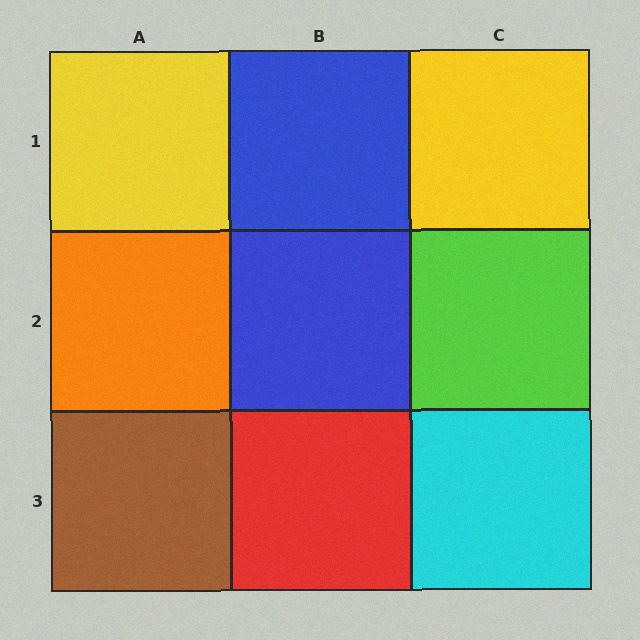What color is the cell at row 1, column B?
Blue.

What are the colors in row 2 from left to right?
Orange, blue, lime.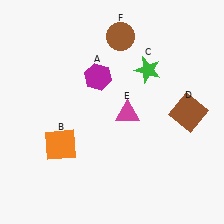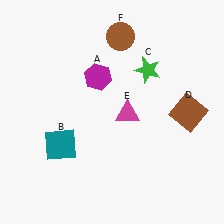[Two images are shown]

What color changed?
The square (B) changed from orange in Image 1 to teal in Image 2.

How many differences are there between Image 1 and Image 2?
There is 1 difference between the two images.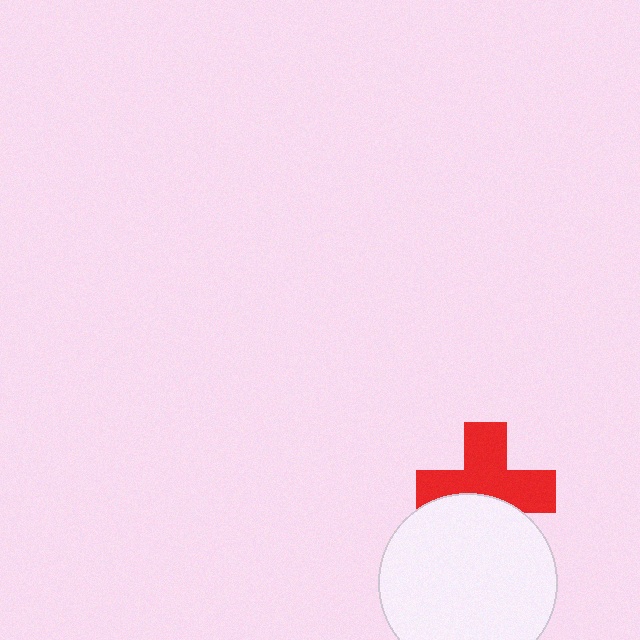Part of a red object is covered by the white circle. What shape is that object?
It is a cross.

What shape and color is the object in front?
The object in front is a white circle.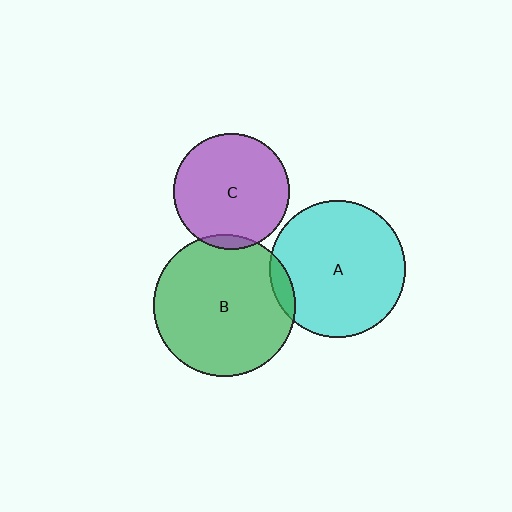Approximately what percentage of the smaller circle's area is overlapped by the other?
Approximately 5%.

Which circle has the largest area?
Circle B (green).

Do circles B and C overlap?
Yes.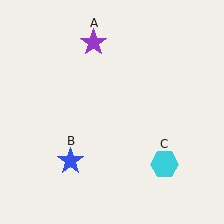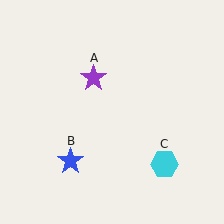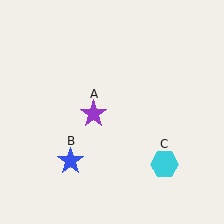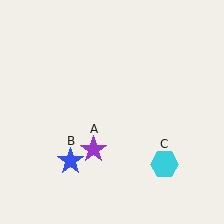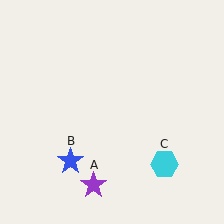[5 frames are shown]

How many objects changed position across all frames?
1 object changed position: purple star (object A).